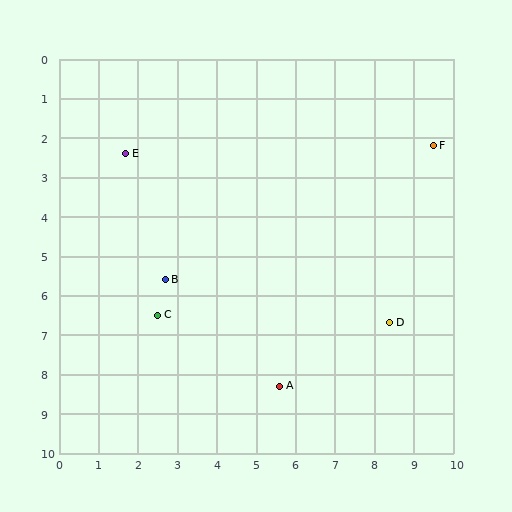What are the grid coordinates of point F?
Point F is at approximately (9.5, 2.2).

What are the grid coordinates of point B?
Point B is at approximately (2.7, 5.6).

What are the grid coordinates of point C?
Point C is at approximately (2.5, 6.5).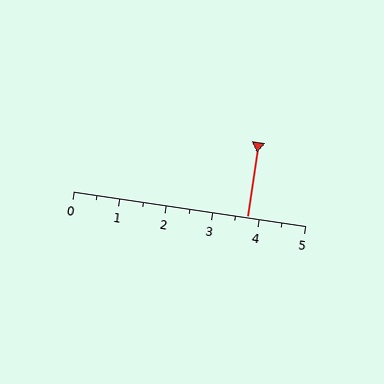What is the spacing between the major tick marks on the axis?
The major ticks are spaced 1 apart.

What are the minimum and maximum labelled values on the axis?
The axis runs from 0 to 5.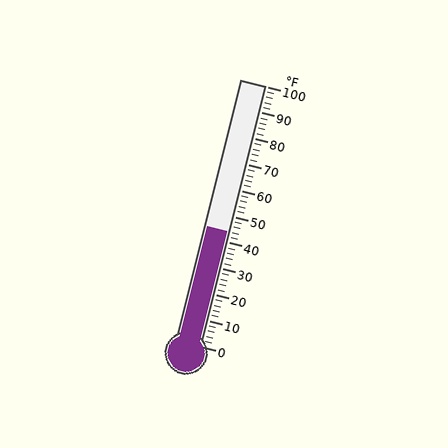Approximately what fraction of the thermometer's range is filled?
The thermometer is filled to approximately 45% of its range.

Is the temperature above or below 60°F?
The temperature is below 60°F.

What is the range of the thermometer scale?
The thermometer scale ranges from 0°F to 100°F.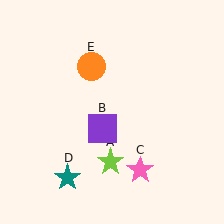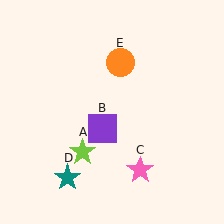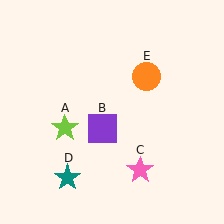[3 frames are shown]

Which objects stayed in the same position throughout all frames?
Purple square (object B) and pink star (object C) and teal star (object D) remained stationary.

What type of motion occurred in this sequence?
The lime star (object A), orange circle (object E) rotated clockwise around the center of the scene.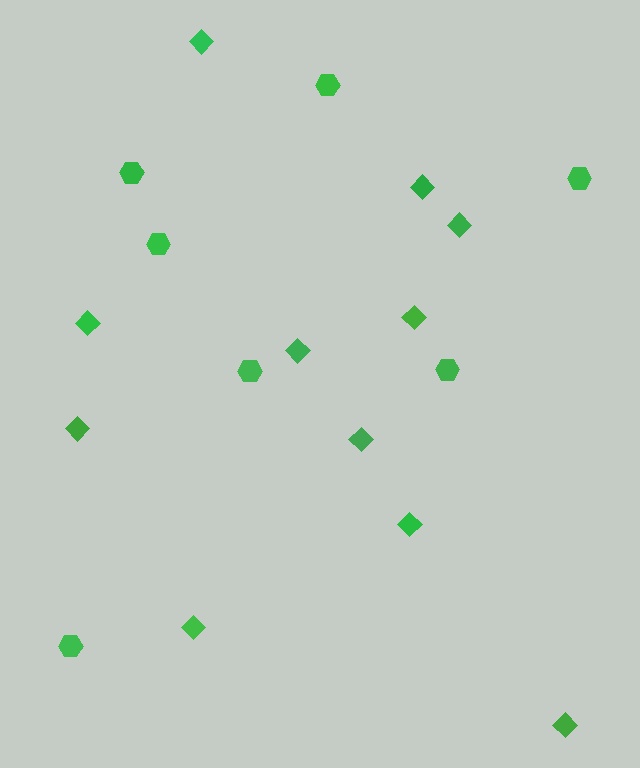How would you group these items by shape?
There are 2 groups: one group of hexagons (7) and one group of diamonds (11).